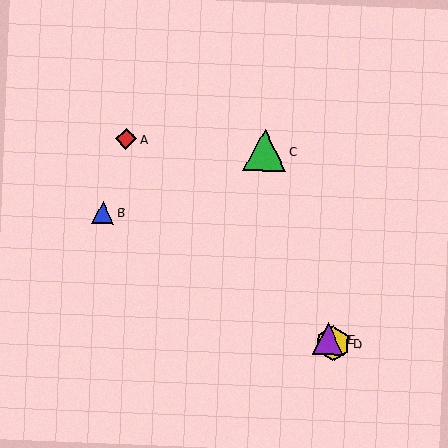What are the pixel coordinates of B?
Object B is at (103, 212).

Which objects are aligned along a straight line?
Objects A, D, E are aligned along a straight line.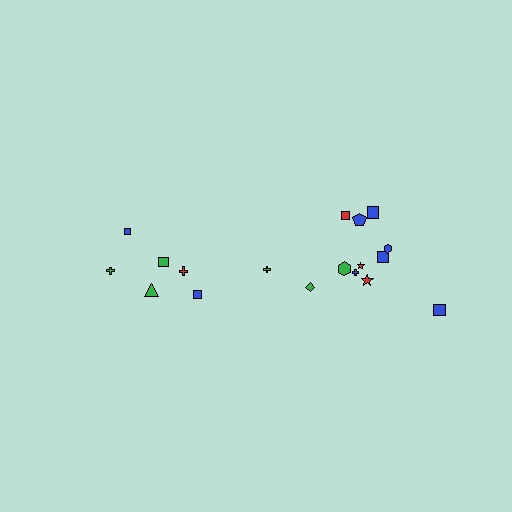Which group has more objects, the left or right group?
The right group.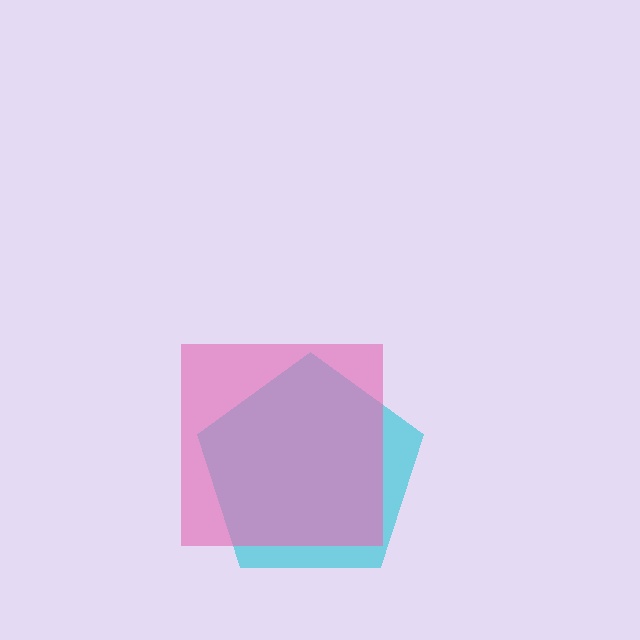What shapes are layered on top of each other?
The layered shapes are: a cyan pentagon, a pink square.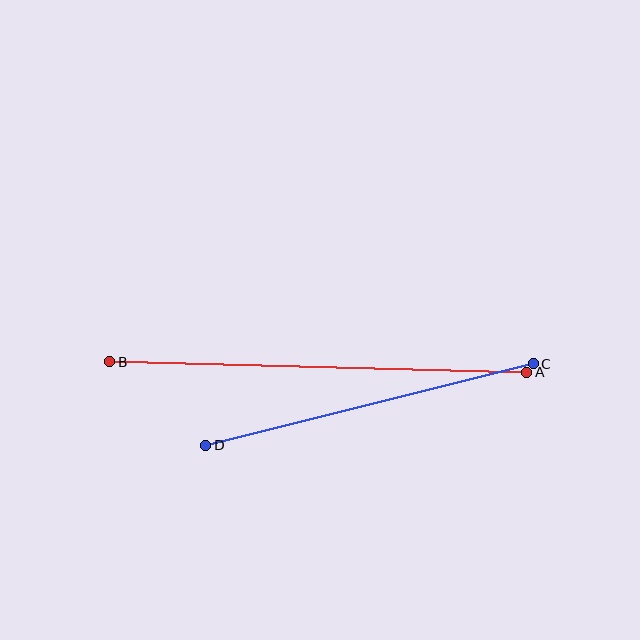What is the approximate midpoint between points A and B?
The midpoint is at approximately (318, 367) pixels.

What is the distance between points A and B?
The distance is approximately 417 pixels.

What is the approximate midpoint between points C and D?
The midpoint is at approximately (370, 404) pixels.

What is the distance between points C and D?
The distance is approximately 338 pixels.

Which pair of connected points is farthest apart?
Points A and B are farthest apart.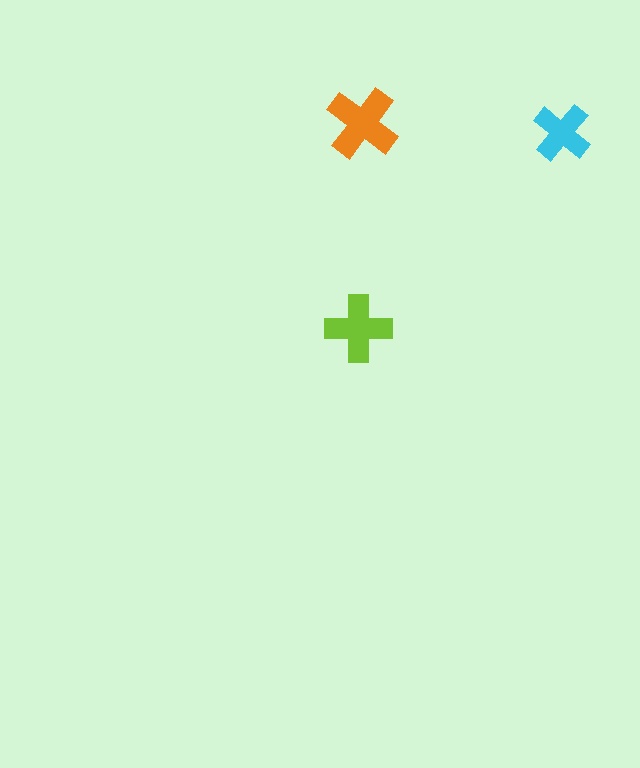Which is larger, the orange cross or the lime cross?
The orange one.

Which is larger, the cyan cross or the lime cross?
The lime one.